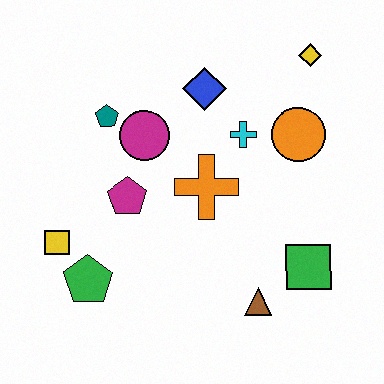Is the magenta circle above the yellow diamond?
No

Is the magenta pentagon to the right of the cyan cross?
No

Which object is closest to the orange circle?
The cyan cross is closest to the orange circle.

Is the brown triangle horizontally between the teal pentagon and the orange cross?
No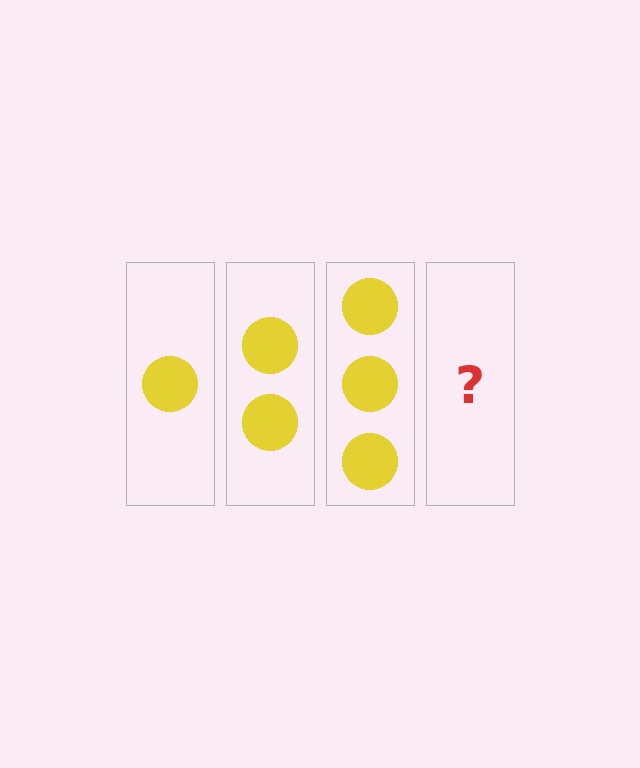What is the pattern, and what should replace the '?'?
The pattern is that each step adds one more circle. The '?' should be 4 circles.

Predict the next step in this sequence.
The next step is 4 circles.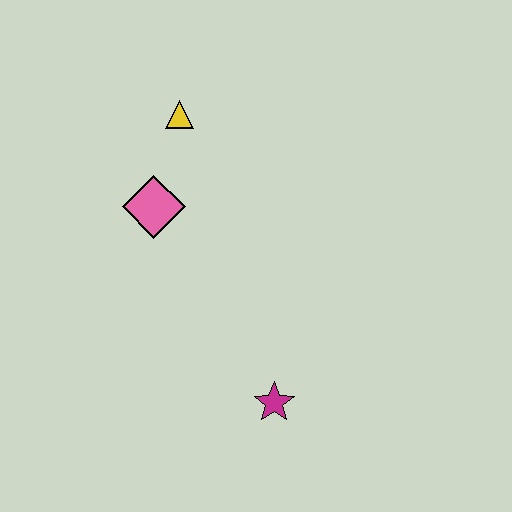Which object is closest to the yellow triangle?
The pink diamond is closest to the yellow triangle.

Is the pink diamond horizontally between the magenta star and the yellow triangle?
No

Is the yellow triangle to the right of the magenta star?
No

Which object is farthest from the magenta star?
The yellow triangle is farthest from the magenta star.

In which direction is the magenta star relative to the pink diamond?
The magenta star is below the pink diamond.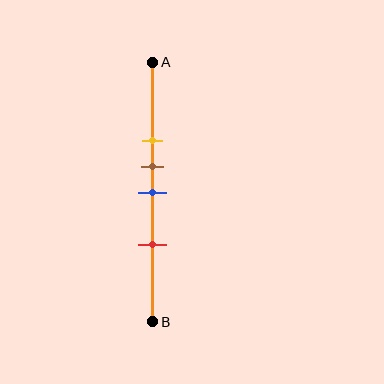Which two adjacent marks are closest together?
The brown and blue marks are the closest adjacent pair.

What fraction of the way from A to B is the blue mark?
The blue mark is approximately 50% (0.5) of the way from A to B.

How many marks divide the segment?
There are 4 marks dividing the segment.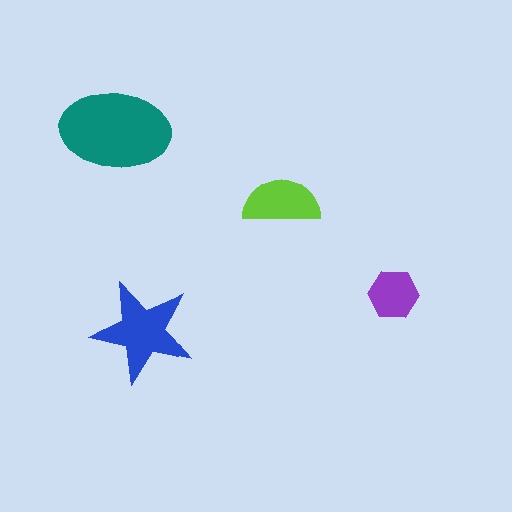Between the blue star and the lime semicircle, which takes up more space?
The blue star.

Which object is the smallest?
The purple hexagon.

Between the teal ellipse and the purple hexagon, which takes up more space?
The teal ellipse.